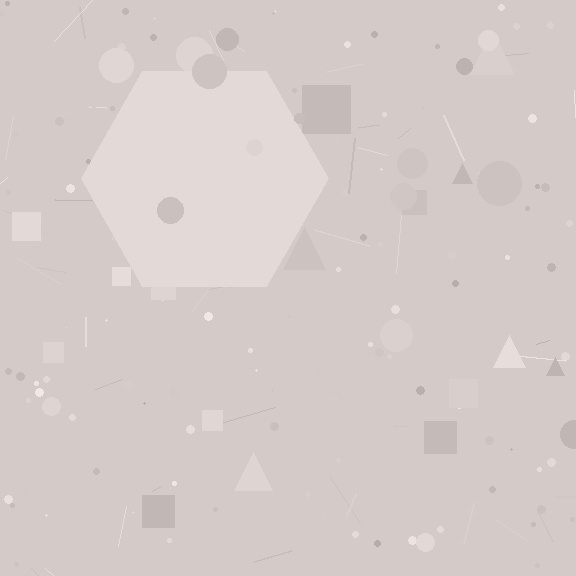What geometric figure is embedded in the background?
A hexagon is embedded in the background.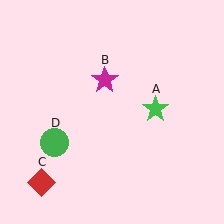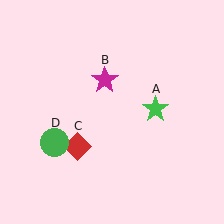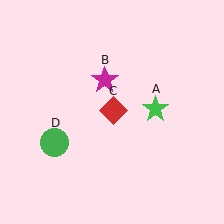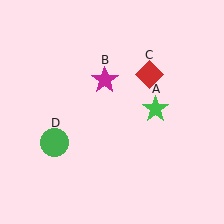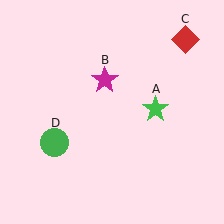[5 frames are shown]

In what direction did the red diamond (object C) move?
The red diamond (object C) moved up and to the right.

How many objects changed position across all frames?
1 object changed position: red diamond (object C).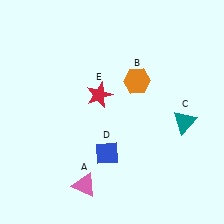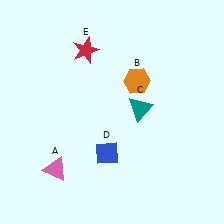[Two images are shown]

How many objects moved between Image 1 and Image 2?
3 objects moved between the two images.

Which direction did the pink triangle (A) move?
The pink triangle (A) moved left.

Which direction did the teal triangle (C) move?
The teal triangle (C) moved left.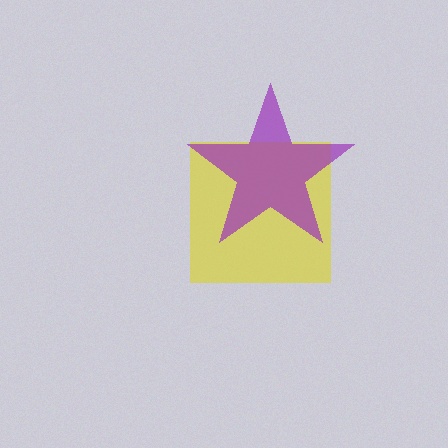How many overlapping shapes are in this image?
There are 2 overlapping shapes in the image.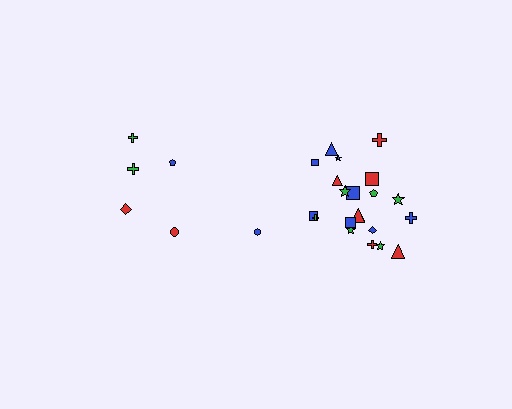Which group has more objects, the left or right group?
The right group.